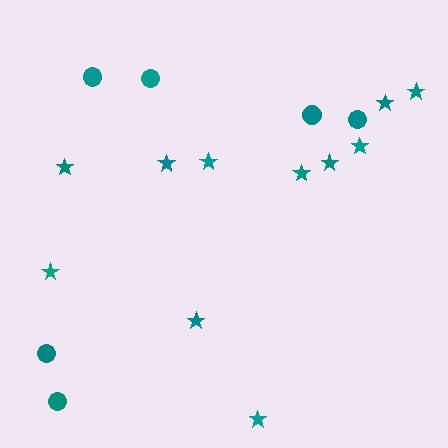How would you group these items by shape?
There are 2 groups: one group of stars (11) and one group of circles (6).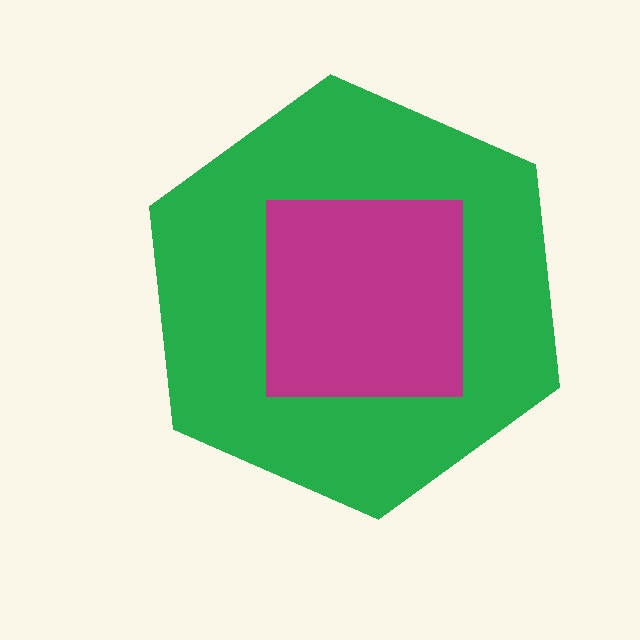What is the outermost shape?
The green hexagon.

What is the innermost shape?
The magenta square.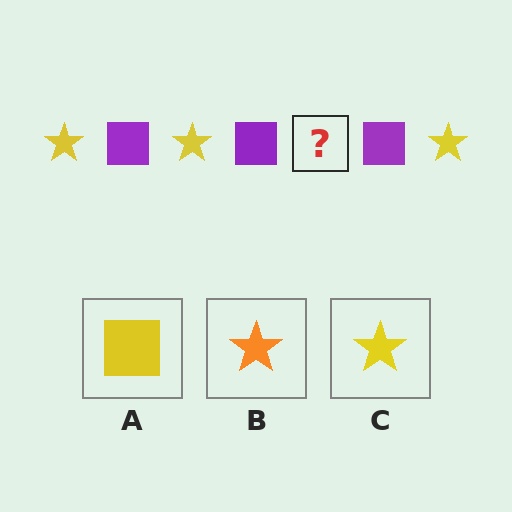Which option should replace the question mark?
Option C.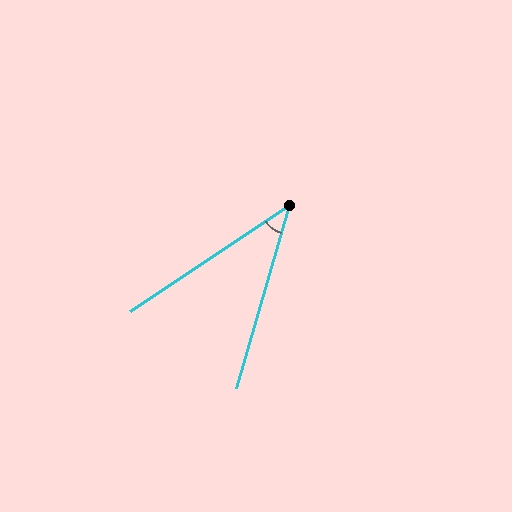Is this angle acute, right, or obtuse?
It is acute.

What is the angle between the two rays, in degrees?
Approximately 40 degrees.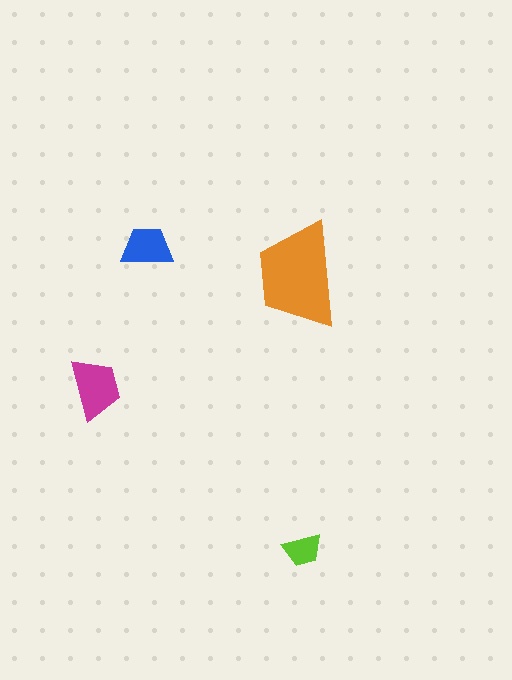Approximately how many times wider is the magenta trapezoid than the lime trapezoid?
About 1.5 times wider.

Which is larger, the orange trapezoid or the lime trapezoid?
The orange one.